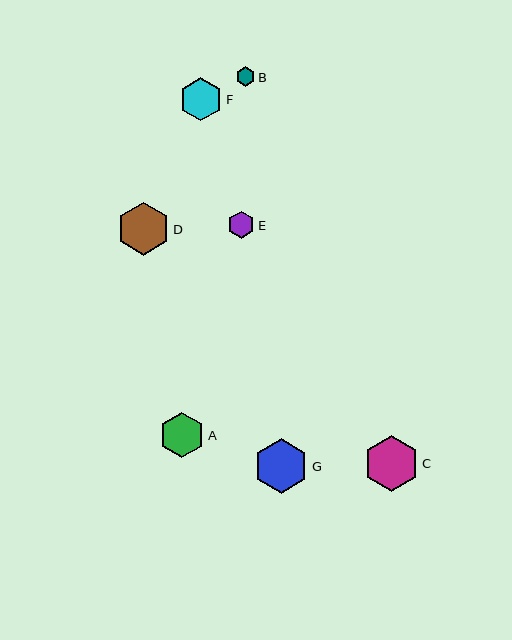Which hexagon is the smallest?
Hexagon B is the smallest with a size of approximately 19 pixels.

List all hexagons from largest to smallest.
From largest to smallest: C, G, D, A, F, E, B.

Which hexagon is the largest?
Hexagon C is the largest with a size of approximately 56 pixels.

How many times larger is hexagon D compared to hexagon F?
Hexagon D is approximately 1.2 times the size of hexagon F.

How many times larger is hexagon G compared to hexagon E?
Hexagon G is approximately 2.0 times the size of hexagon E.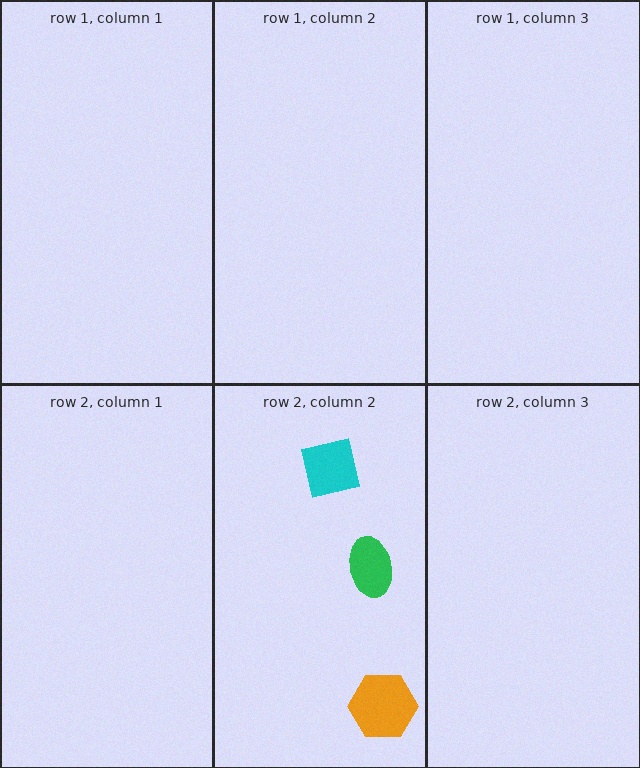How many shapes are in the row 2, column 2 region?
3.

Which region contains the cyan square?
The row 2, column 2 region.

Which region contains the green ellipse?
The row 2, column 2 region.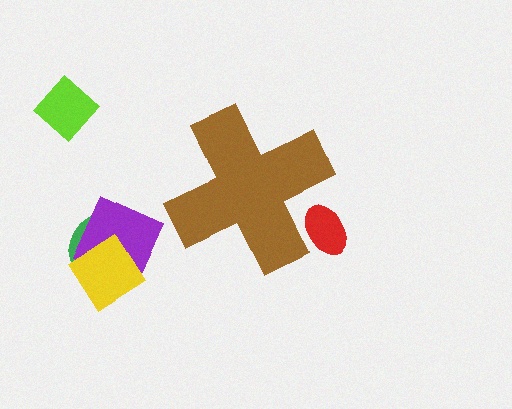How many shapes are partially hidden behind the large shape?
1 shape is partially hidden.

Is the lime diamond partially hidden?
No, the lime diamond is fully visible.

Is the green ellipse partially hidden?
No, the green ellipse is fully visible.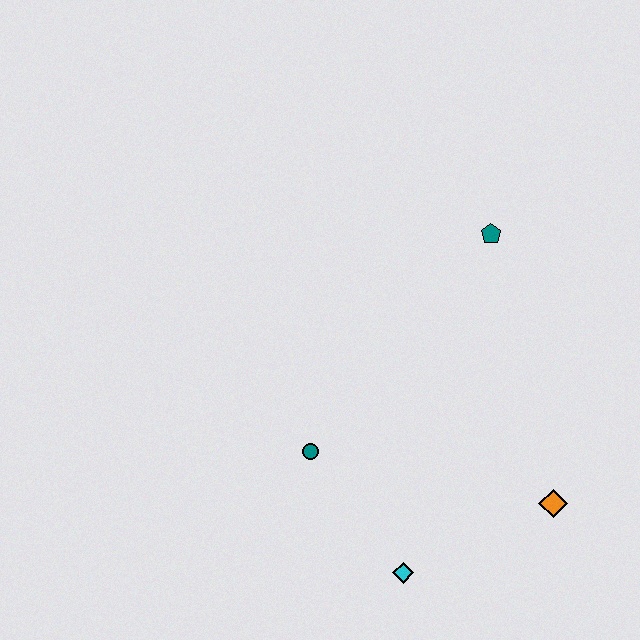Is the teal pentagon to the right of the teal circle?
Yes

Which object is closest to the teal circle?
The cyan diamond is closest to the teal circle.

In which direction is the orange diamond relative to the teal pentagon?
The orange diamond is below the teal pentagon.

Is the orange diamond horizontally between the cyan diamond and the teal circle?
No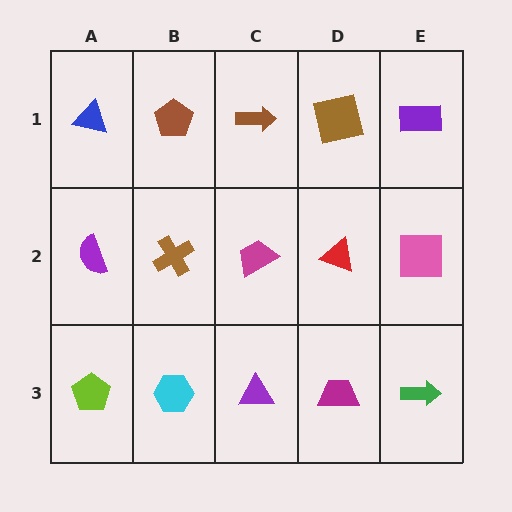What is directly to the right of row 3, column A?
A cyan hexagon.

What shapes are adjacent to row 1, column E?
A pink square (row 2, column E), a brown square (row 1, column D).